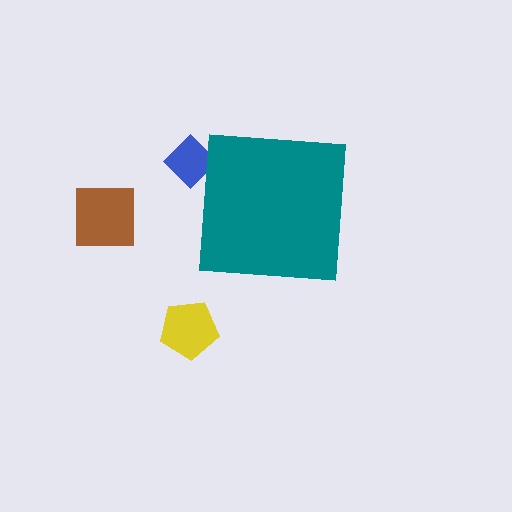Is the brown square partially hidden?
No, the brown square is fully visible.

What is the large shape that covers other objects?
A teal square.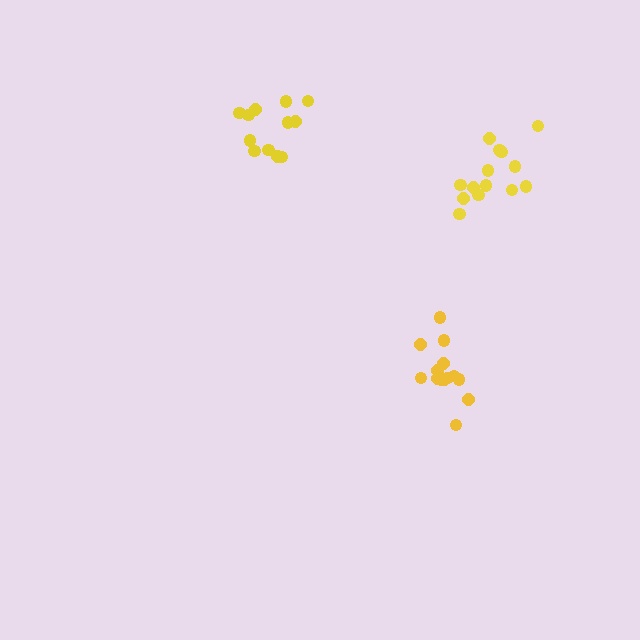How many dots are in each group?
Group 1: 14 dots, Group 2: 12 dots, Group 3: 14 dots (40 total).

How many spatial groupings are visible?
There are 3 spatial groupings.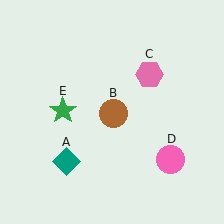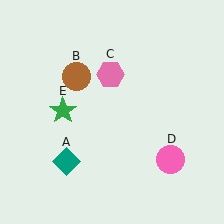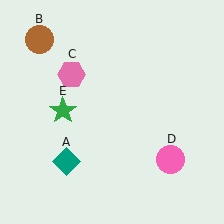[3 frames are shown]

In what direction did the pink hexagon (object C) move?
The pink hexagon (object C) moved left.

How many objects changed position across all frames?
2 objects changed position: brown circle (object B), pink hexagon (object C).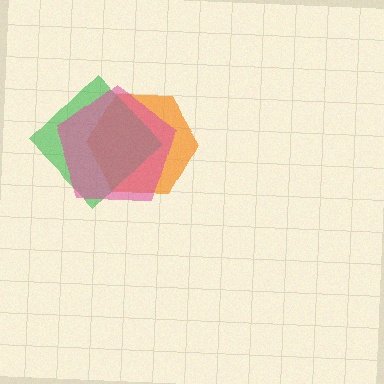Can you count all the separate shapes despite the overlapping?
Yes, there are 3 separate shapes.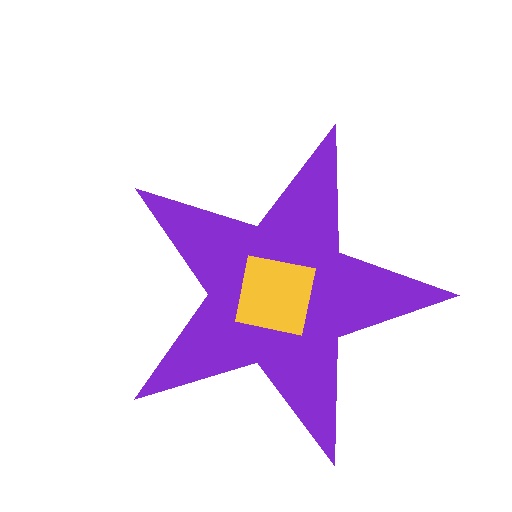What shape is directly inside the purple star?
The yellow square.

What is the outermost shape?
The purple star.